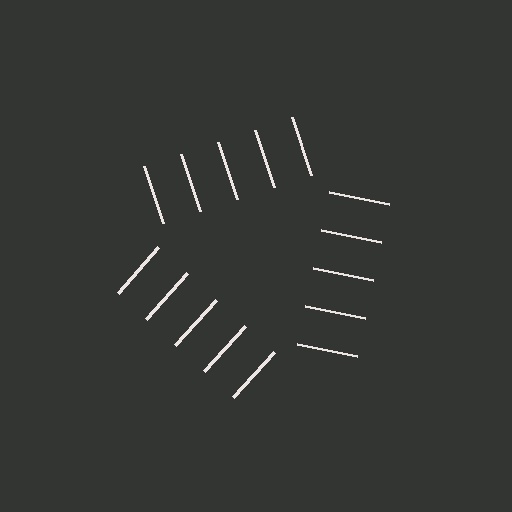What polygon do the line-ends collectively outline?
An illusory triangle — the line segments terminate on its edges but no continuous stroke is drawn.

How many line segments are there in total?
15 — 5 along each of the 3 edges.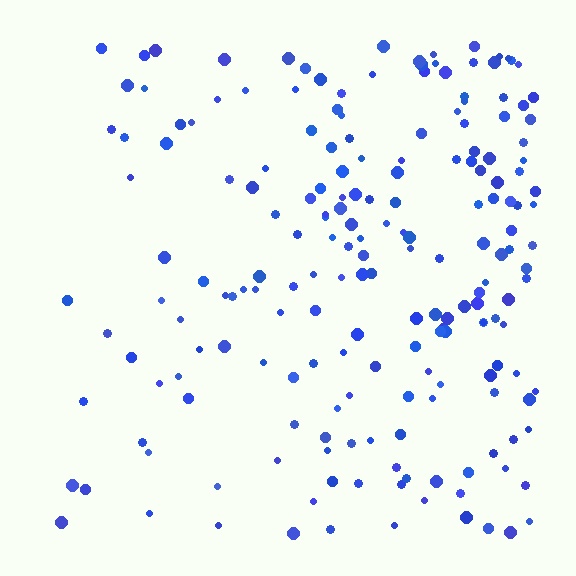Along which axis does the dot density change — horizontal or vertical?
Horizontal.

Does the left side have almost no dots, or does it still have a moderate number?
Still a moderate number, just noticeably fewer than the right.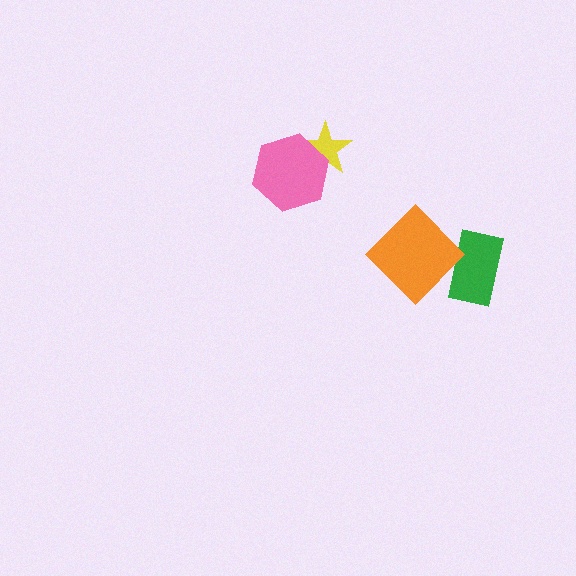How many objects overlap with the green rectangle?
1 object overlaps with the green rectangle.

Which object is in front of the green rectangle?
The orange diamond is in front of the green rectangle.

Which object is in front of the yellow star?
The pink hexagon is in front of the yellow star.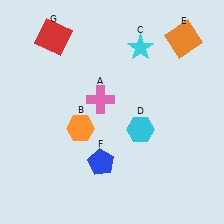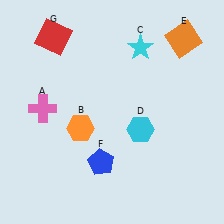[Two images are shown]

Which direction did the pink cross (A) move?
The pink cross (A) moved left.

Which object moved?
The pink cross (A) moved left.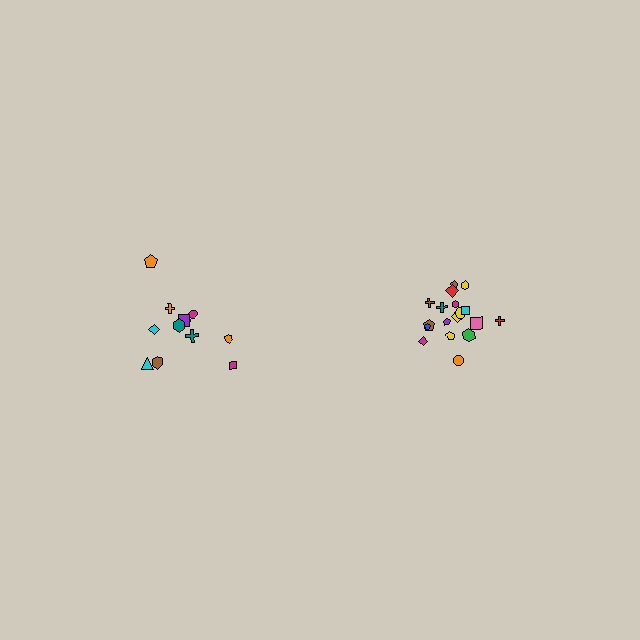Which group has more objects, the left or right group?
The right group.